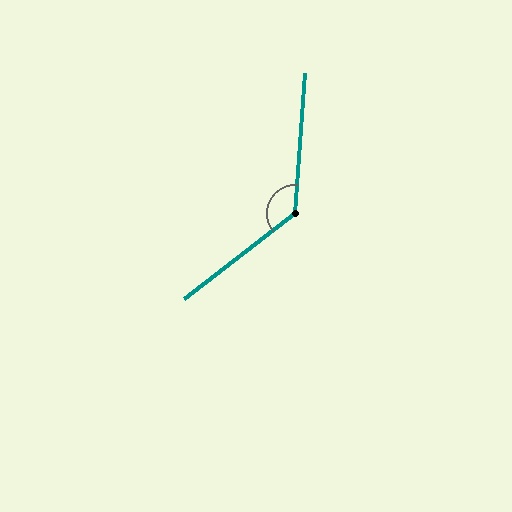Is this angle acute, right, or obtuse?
It is obtuse.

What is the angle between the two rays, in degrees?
Approximately 132 degrees.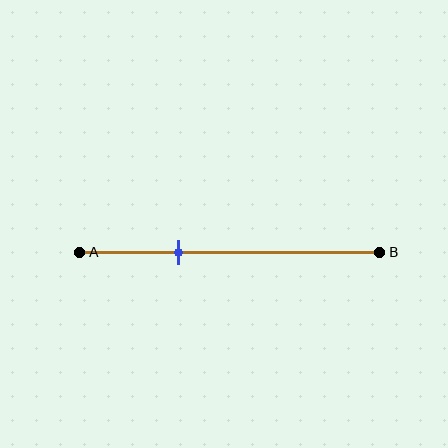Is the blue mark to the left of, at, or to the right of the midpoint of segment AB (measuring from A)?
The blue mark is to the left of the midpoint of segment AB.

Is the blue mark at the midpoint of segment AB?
No, the mark is at about 35% from A, not at the 50% midpoint.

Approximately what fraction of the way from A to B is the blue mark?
The blue mark is approximately 35% of the way from A to B.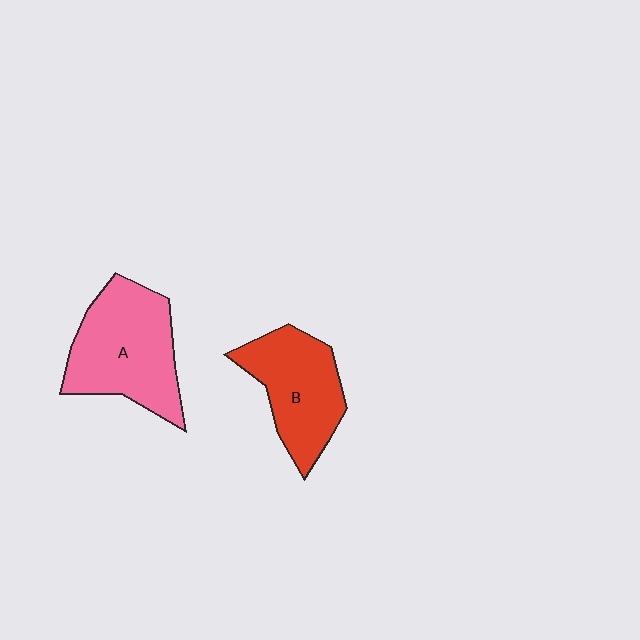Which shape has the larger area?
Shape A (pink).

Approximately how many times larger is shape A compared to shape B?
Approximately 1.2 times.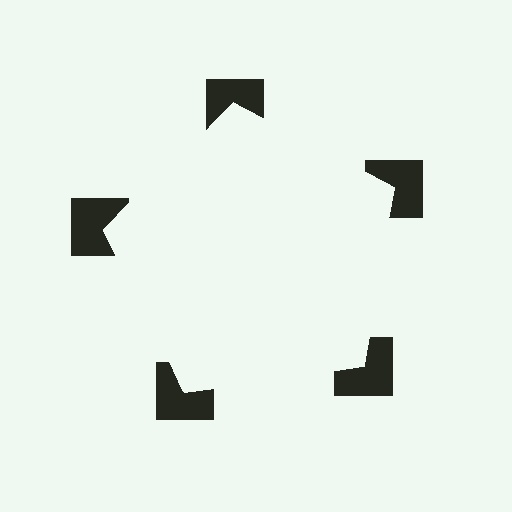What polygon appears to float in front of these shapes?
An illusory pentagon — its edges are inferred from the aligned wedge cuts in the notched squares, not physically drawn.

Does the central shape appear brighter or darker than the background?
It typically appears slightly brighter than the background, even though no actual brightness change is drawn.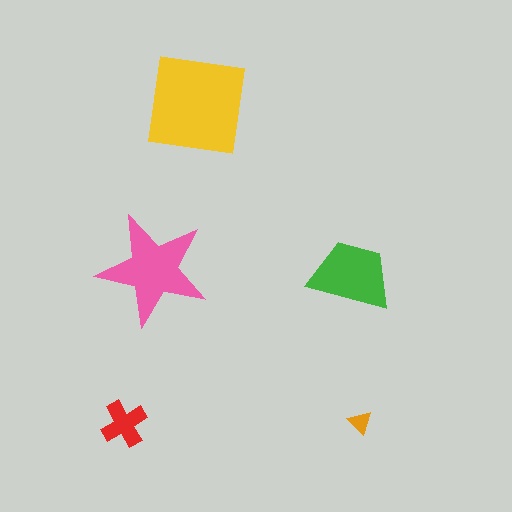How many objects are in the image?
There are 5 objects in the image.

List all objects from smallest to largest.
The orange triangle, the red cross, the green trapezoid, the pink star, the yellow square.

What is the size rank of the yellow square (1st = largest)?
1st.